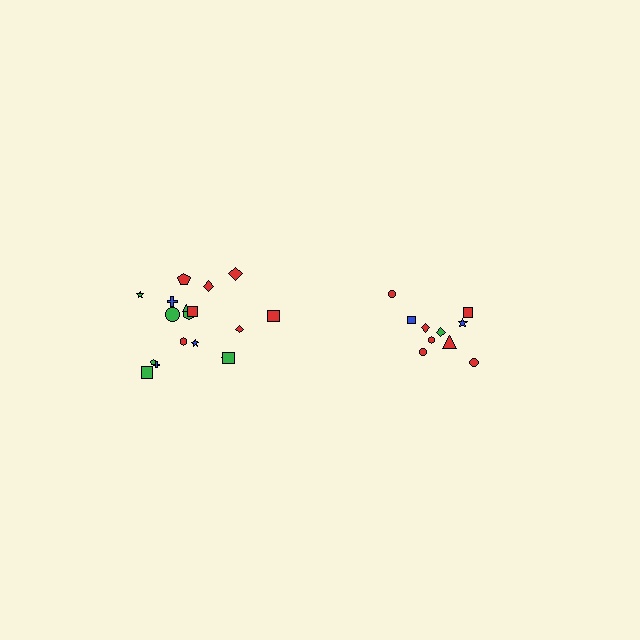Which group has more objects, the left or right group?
The left group.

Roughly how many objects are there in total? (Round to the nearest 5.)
Roughly 30 objects in total.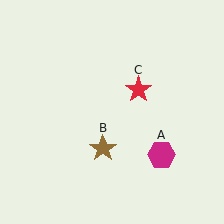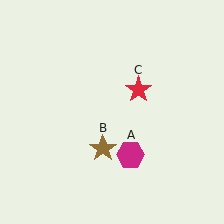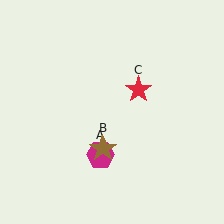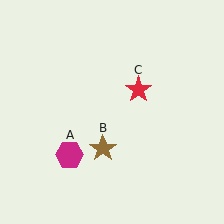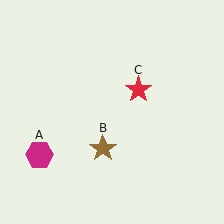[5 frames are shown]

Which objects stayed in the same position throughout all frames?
Brown star (object B) and red star (object C) remained stationary.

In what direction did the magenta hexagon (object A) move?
The magenta hexagon (object A) moved left.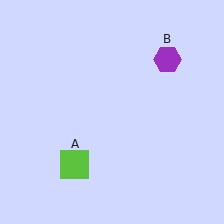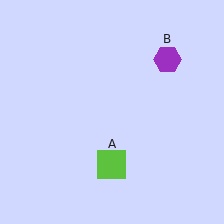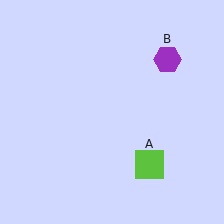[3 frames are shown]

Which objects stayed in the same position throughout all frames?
Purple hexagon (object B) remained stationary.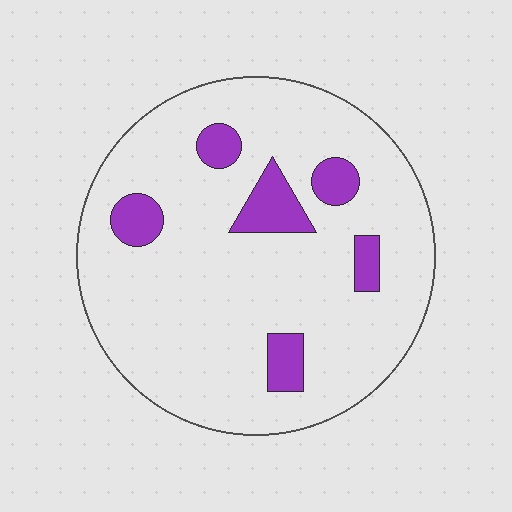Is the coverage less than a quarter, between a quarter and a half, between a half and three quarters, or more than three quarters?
Less than a quarter.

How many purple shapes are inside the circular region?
6.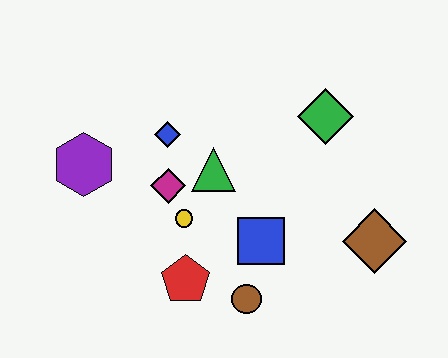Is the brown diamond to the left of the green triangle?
No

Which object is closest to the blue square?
The brown circle is closest to the blue square.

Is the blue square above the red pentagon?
Yes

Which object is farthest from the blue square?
The purple hexagon is farthest from the blue square.